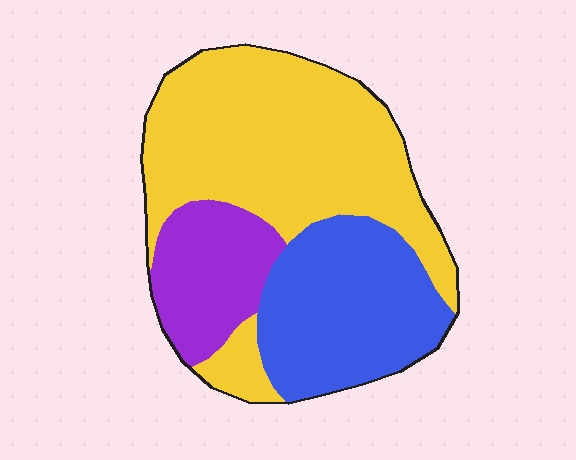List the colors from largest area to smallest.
From largest to smallest: yellow, blue, purple.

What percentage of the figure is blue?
Blue takes up about one third (1/3) of the figure.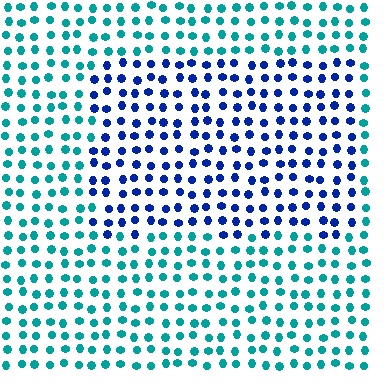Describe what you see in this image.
The image is filled with small teal elements in a uniform arrangement. A rectangle-shaped region is visible where the elements are tinted to a slightly different hue, forming a subtle color boundary.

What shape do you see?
I see a rectangle.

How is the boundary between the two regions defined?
The boundary is defined purely by a slight shift in hue (about 49 degrees). Spacing, size, and orientation are identical on both sides.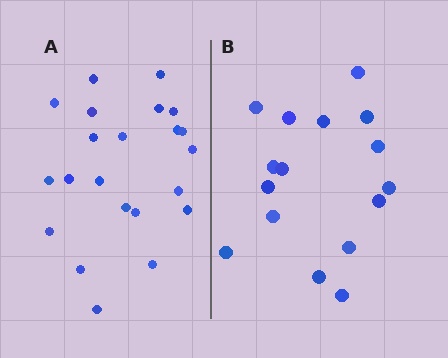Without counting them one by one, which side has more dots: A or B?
Region A (the left region) has more dots.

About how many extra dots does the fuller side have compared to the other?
Region A has about 6 more dots than region B.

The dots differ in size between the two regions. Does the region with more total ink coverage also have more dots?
No. Region B has more total ink coverage because its dots are larger, but region A actually contains more individual dots. Total area can be misleading — the number of items is what matters here.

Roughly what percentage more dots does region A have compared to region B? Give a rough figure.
About 40% more.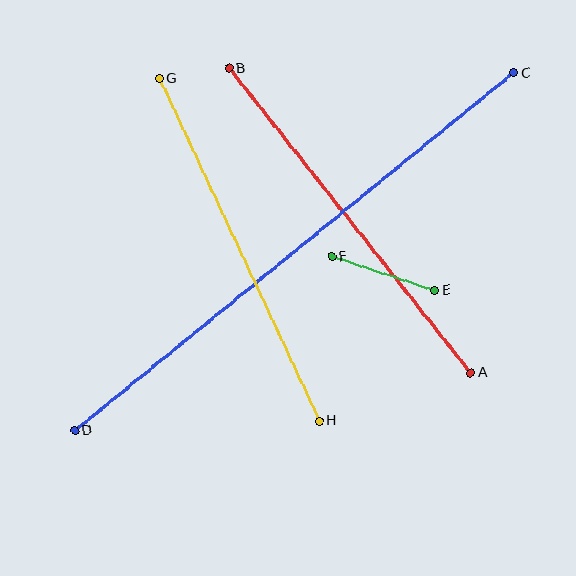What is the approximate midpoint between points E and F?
The midpoint is at approximately (384, 274) pixels.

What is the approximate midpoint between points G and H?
The midpoint is at approximately (239, 250) pixels.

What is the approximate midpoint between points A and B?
The midpoint is at approximately (350, 221) pixels.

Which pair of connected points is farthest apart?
Points C and D are farthest apart.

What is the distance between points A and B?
The distance is approximately 389 pixels.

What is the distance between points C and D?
The distance is approximately 567 pixels.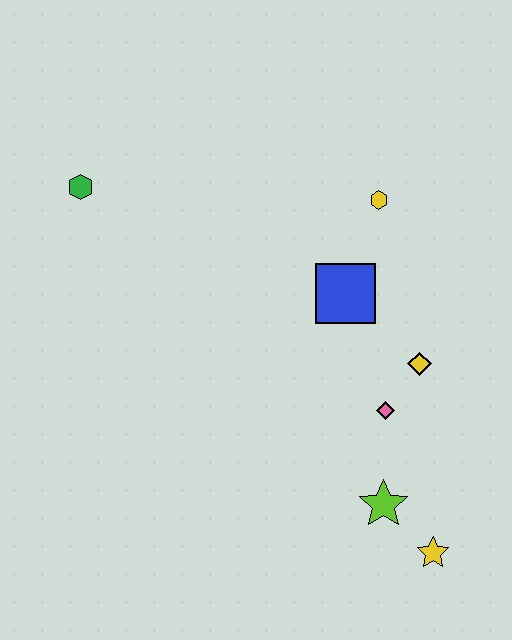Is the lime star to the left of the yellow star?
Yes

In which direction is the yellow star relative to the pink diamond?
The yellow star is below the pink diamond.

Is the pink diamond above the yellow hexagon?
No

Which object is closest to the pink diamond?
The yellow diamond is closest to the pink diamond.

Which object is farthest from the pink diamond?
The green hexagon is farthest from the pink diamond.